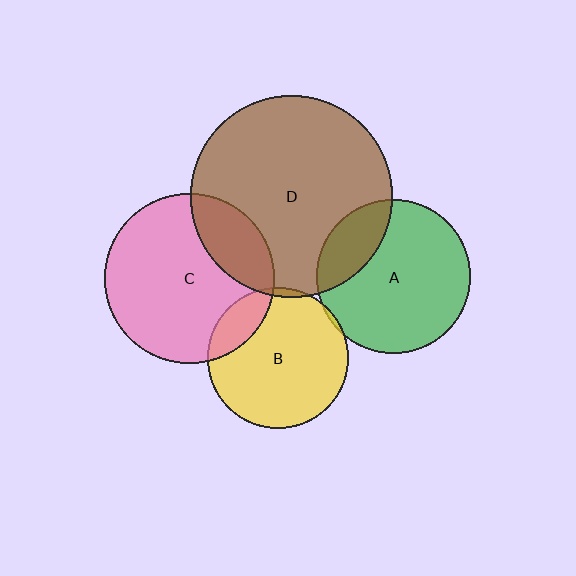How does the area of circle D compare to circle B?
Approximately 2.1 times.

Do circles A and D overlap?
Yes.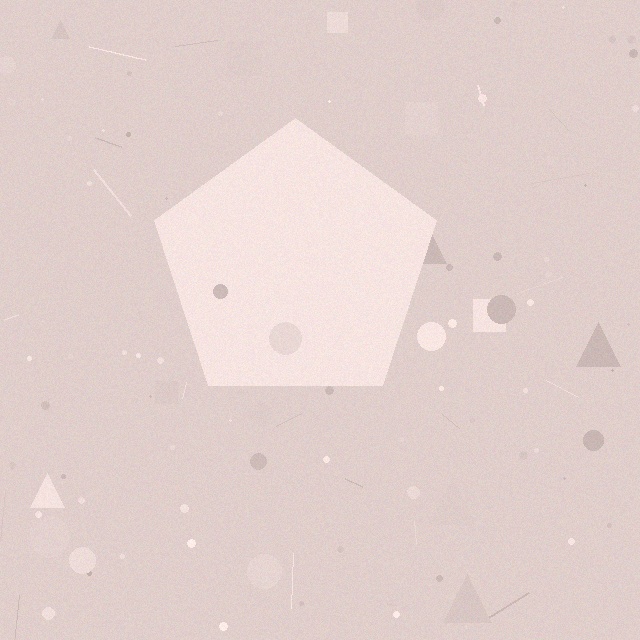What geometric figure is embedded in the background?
A pentagon is embedded in the background.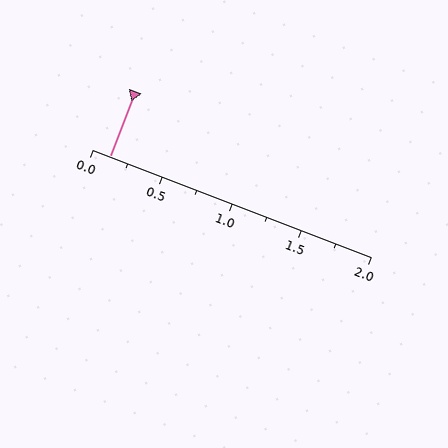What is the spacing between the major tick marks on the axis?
The major ticks are spaced 0.5 apart.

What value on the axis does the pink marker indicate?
The marker indicates approximately 0.12.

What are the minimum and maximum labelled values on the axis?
The axis runs from 0.0 to 2.0.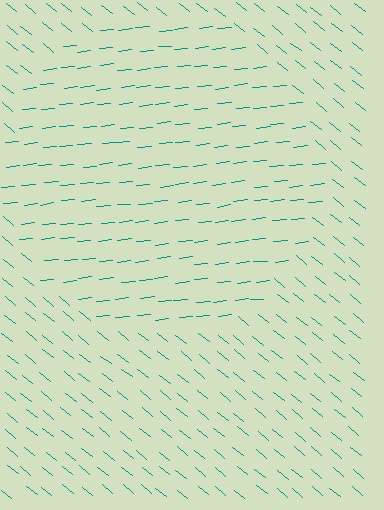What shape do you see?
I see a circle.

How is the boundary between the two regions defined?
The boundary is defined purely by a change in line orientation (approximately 45 degrees difference). All lines are the same color and thickness.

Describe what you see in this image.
The image is filled with small teal line segments. A circle region in the image has lines oriented differently from the surrounding lines, creating a visible texture boundary.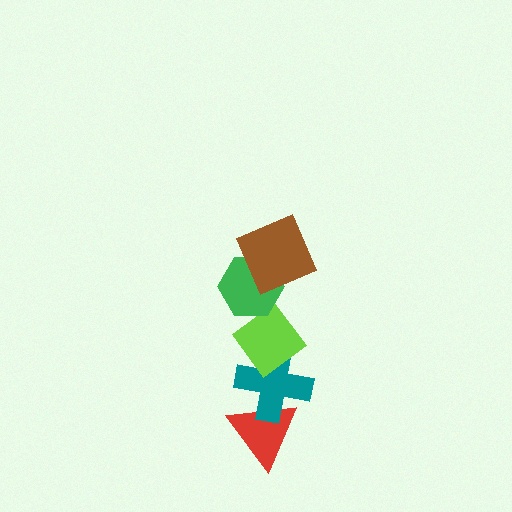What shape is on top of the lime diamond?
The green hexagon is on top of the lime diamond.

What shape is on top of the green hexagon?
The brown square is on top of the green hexagon.